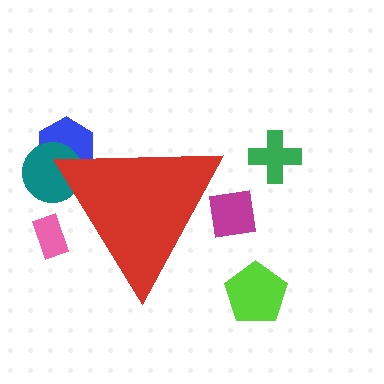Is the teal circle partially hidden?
Yes, the teal circle is partially hidden behind the red triangle.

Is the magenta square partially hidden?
Yes, the magenta square is partially hidden behind the red triangle.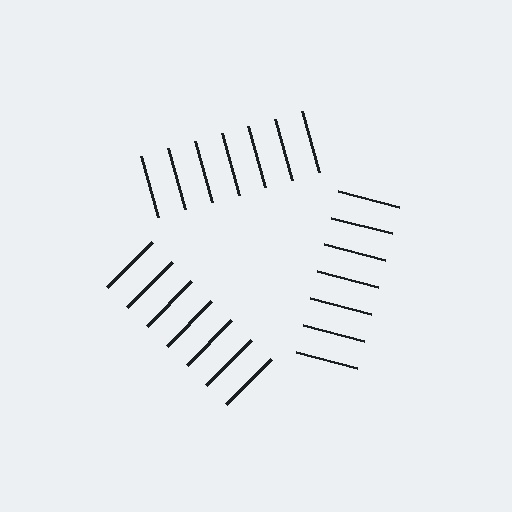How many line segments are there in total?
21 — 7 along each of the 3 edges.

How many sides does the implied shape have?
3 sides — the line-ends trace a triangle.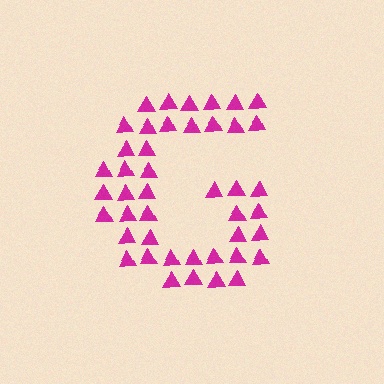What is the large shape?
The large shape is the letter G.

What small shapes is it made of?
It is made of small triangles.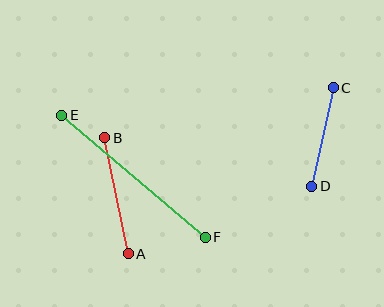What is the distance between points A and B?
The distance is approximately 118 pixels.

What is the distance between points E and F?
The distance is approximately 188 pixels.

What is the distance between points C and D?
The distance is approximately 101 pixels.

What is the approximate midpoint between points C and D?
The midpoint is at approximately (323, 137) pixels.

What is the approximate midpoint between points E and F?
The midpoint is at approximately (133, 176) pixels.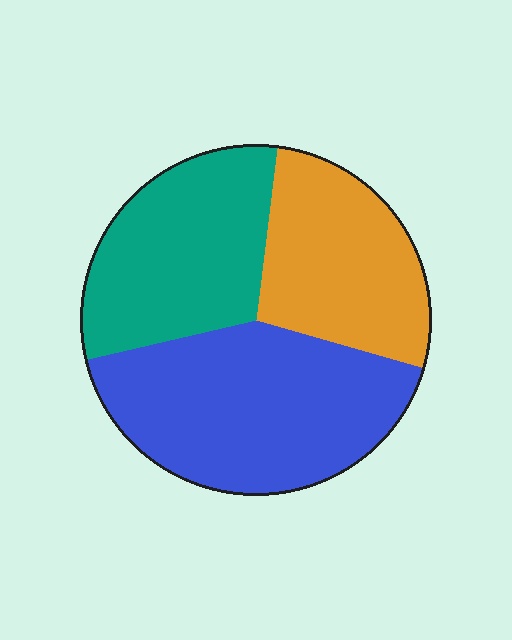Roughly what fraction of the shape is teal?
Teal covers 31% of the shape.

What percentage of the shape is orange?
Orange covers around 25% of the shape.